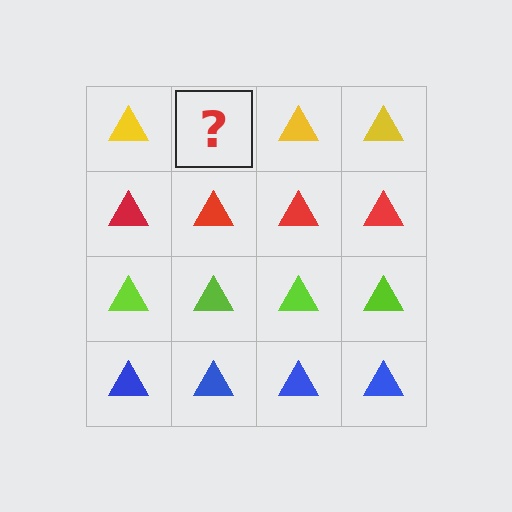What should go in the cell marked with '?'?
The missing cell should contain a yellow triangle.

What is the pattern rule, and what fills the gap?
The rule is that each row has a consistent color. The gap should be filled with a yellow triangle.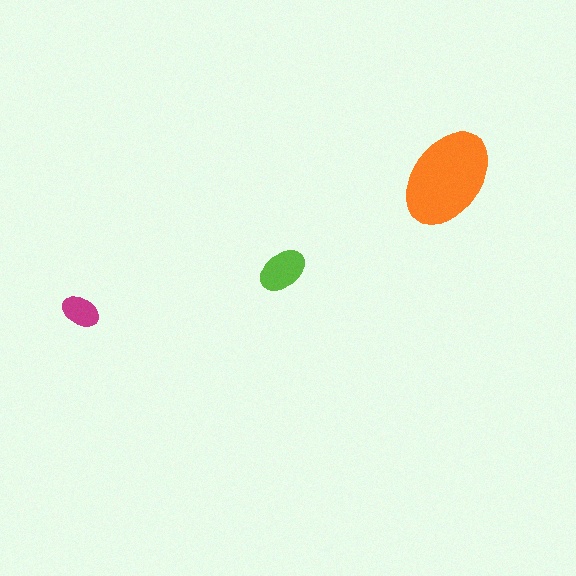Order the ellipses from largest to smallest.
the orange one, the lime one, the magenta one.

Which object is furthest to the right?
The orange ellipse is rightmost.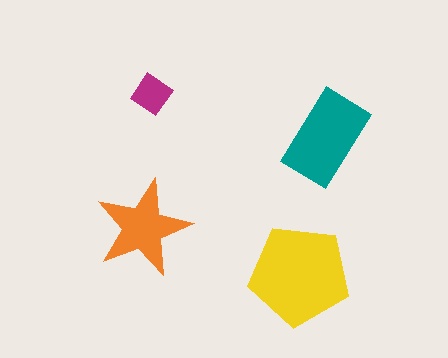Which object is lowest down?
The yellow pentagon is bottommost.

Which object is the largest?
The yellow pentagon.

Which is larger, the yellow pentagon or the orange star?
The yellow pentagon.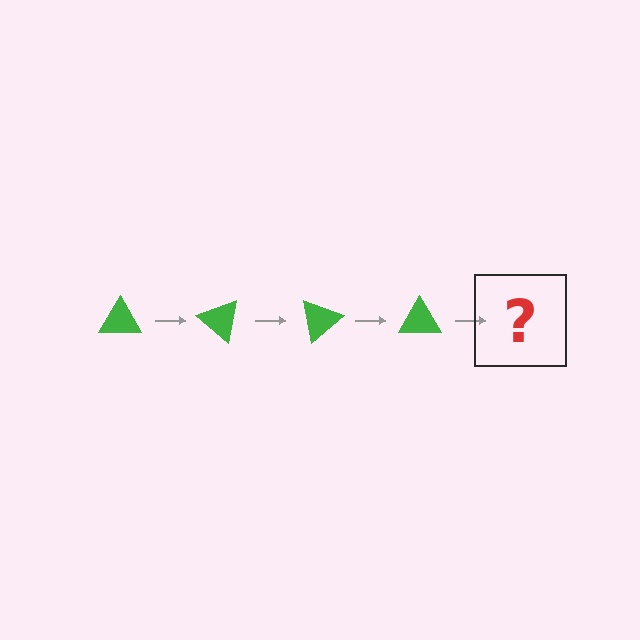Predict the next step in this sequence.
The next step is a green triangle rotated 160 degrees.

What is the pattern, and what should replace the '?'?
The pattern is that the triangle rotates 40 degrees each step. The '?' should be a green triangle rotated 160 degrees.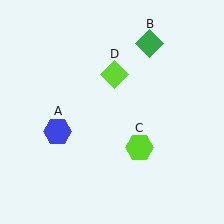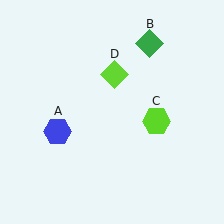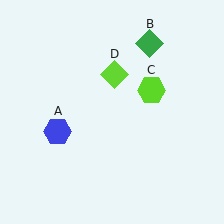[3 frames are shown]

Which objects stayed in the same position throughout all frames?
Blue hexagon (object A) and green diamond (object B) and lime diamond (object D) remained stationary.